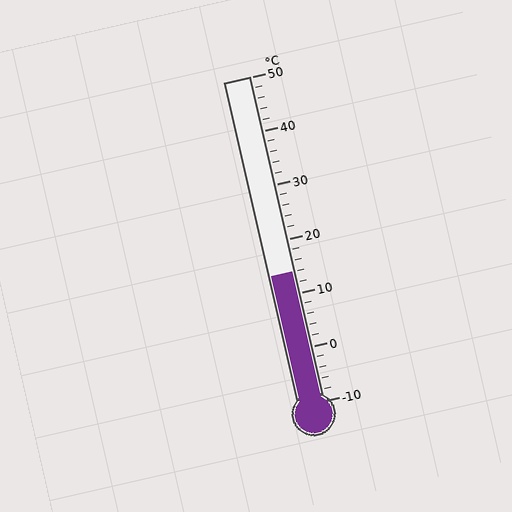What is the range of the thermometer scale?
The thermometer scale ranges from -10°C to 50°C.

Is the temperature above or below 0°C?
The temperature is above 0°C.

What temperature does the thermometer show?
The thermometer shows approximately 14°C.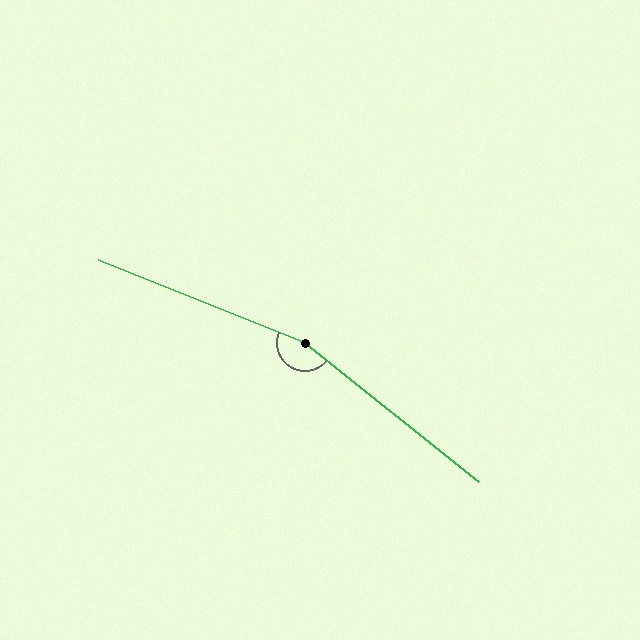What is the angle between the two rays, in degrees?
Approximately 163 degrees.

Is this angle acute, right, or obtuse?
It is obtuse.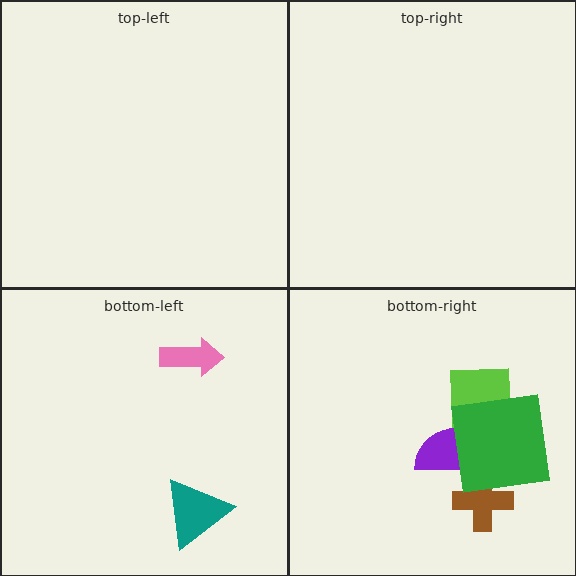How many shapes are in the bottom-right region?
4.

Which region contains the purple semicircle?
The bottom-right region.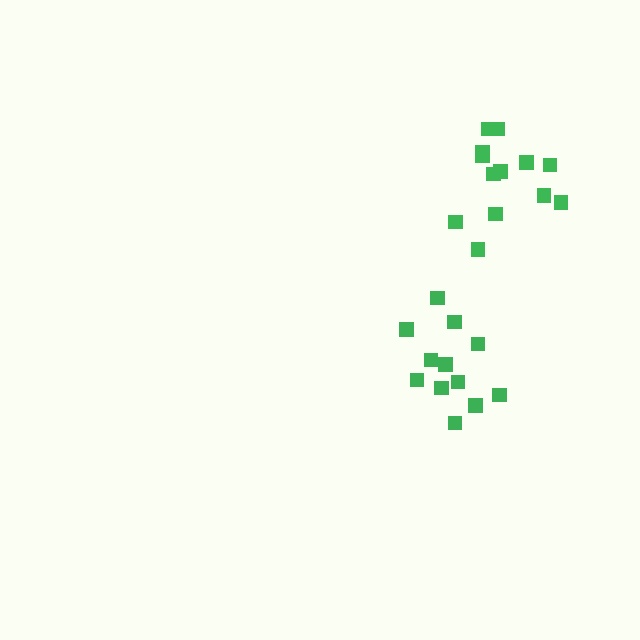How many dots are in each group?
Group 1: 13 dots, Group 2: 12 dots (25 total).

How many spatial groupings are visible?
There are 2 spatial groupings.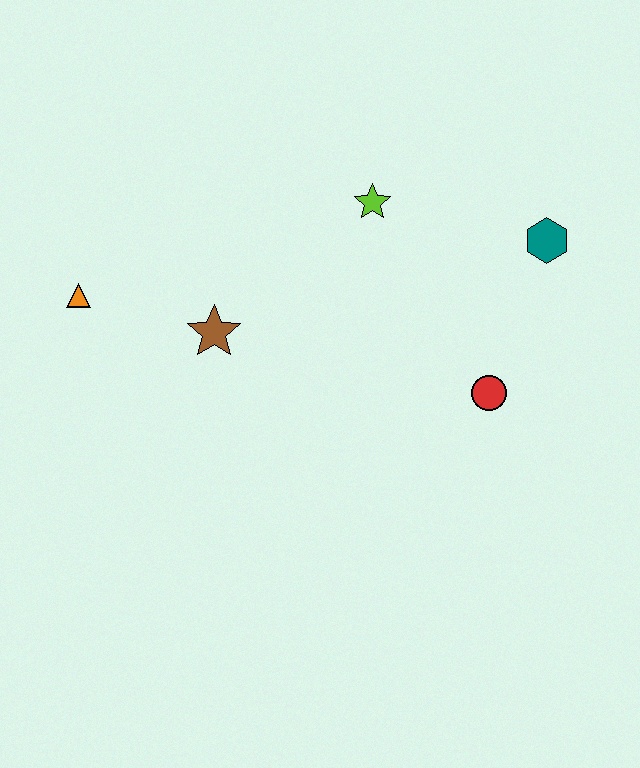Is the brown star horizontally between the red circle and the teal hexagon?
No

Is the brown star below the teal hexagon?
Yes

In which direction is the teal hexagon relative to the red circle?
The teal hexagon is above the red circle.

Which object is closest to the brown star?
The orange triangle is closest to the brown star.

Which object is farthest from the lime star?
The orange triangle is farthest from the lime star.